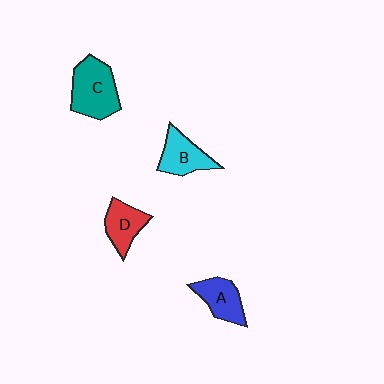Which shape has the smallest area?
Shape D (red).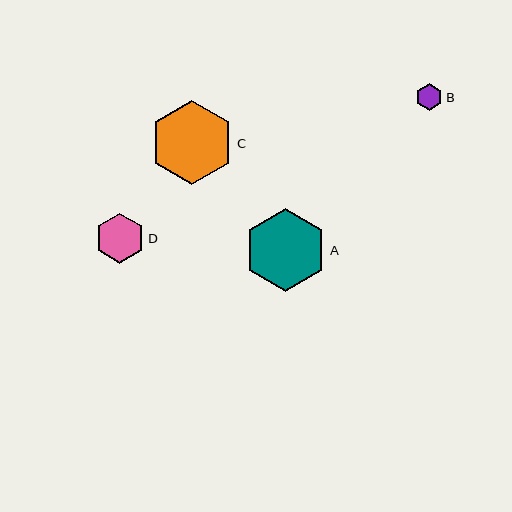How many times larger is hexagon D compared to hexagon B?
Hexagon D is approximately 1.9 times the size of hexagon B.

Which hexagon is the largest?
Hexagon C is the largest with a size of approximately 84 pixels.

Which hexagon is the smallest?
Hexagon B is the smallest with a size of approximately 27 pixels.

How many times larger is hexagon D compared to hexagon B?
Hexagon D is approximately 1.9 times the size of hexagon B.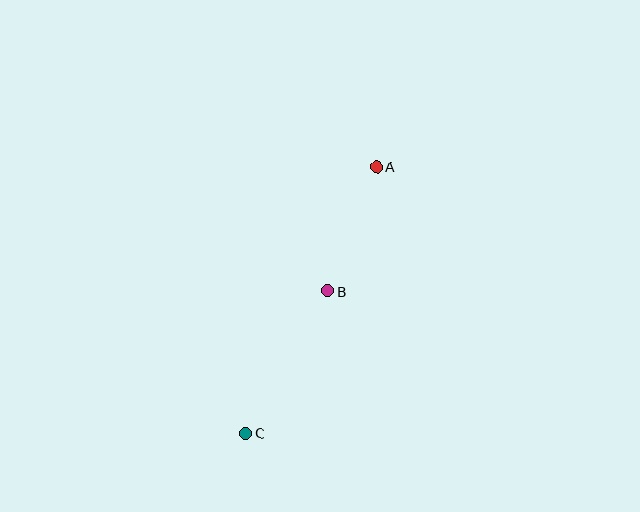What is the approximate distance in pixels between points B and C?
The distance between B and C is approximately 164 pixels.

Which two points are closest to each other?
Points A and B are closest to each other.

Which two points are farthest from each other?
Points A and C are farthest from each other.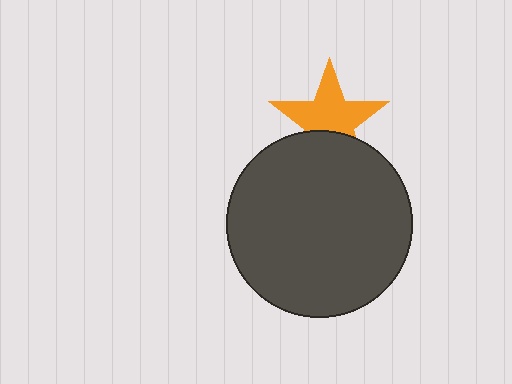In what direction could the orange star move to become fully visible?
The orange star could move up. That would shift it out from behind the dark gray circle entirely.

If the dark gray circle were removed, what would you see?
You would see the complete orange star.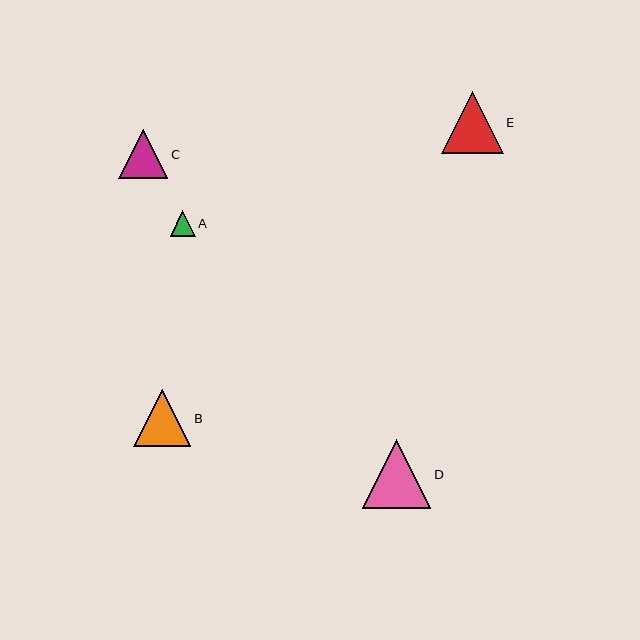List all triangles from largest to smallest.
From largest to smallest: D, E, B, C, A.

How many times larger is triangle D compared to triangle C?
Triangle D is approximately 1.4 times the size of triangle C.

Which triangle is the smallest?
Triangle A is the smallest with a size of approximately 25 pixels.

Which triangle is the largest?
Triangle D is the largest with a size of approximately 69 pixels.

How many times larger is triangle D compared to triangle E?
Triangle D is approximately 1.1 times the size of triangle E.